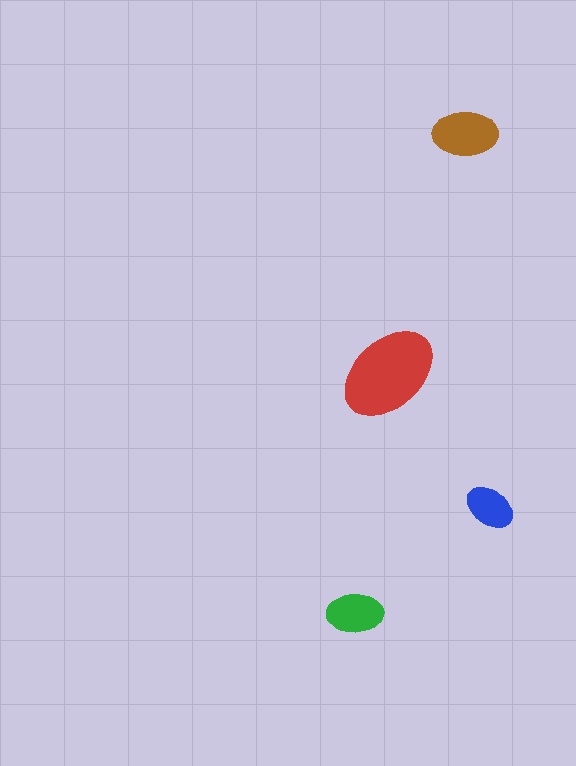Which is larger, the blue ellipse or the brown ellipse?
The brown one.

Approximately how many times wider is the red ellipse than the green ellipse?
About 2 times wider.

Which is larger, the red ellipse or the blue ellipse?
The red one.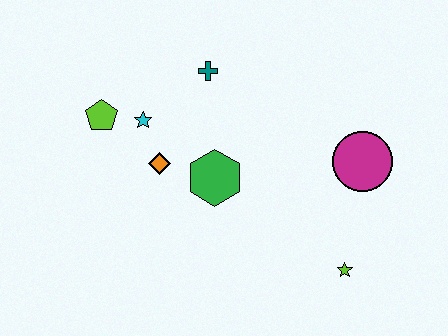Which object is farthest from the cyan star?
The lime star is farthest from the cyan star.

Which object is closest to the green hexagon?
The orange diamond is closest to the green hexagon.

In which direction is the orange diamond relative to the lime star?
The orange diamond is to the left of the lime star.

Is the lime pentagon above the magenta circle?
Yes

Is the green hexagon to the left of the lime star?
Yes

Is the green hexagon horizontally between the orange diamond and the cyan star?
No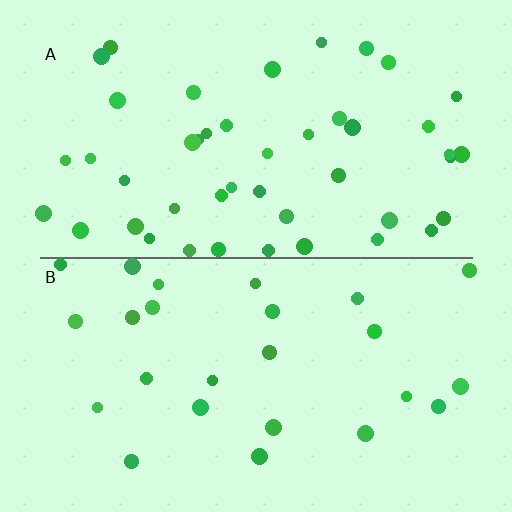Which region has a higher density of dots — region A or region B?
A (the top).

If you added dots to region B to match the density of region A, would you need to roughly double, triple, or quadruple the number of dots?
Approximately double.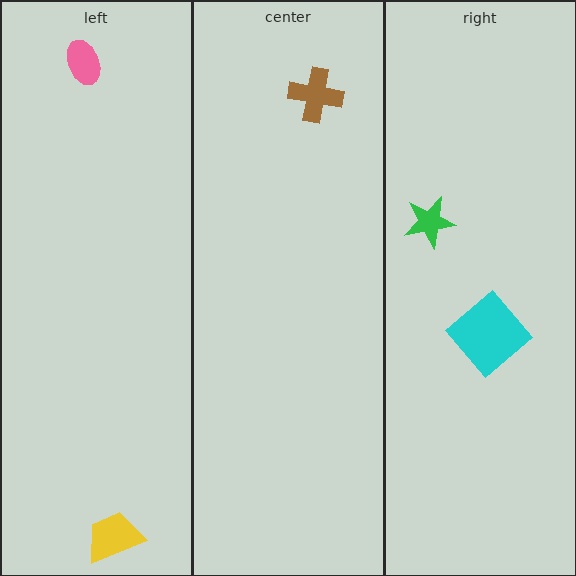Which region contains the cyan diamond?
The right region.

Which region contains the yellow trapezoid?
The left region.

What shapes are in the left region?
The yellow trapezoid, the pink ellipse.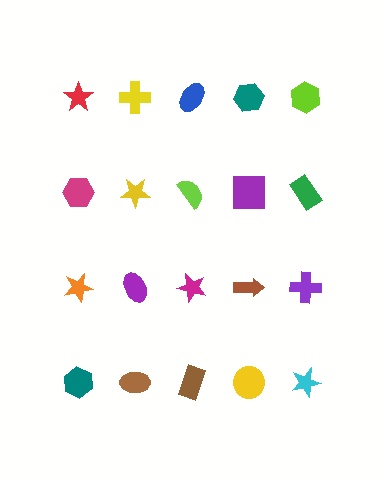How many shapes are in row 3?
5 shapes.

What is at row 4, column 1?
A teal hexagon.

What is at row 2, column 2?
A yellow star.